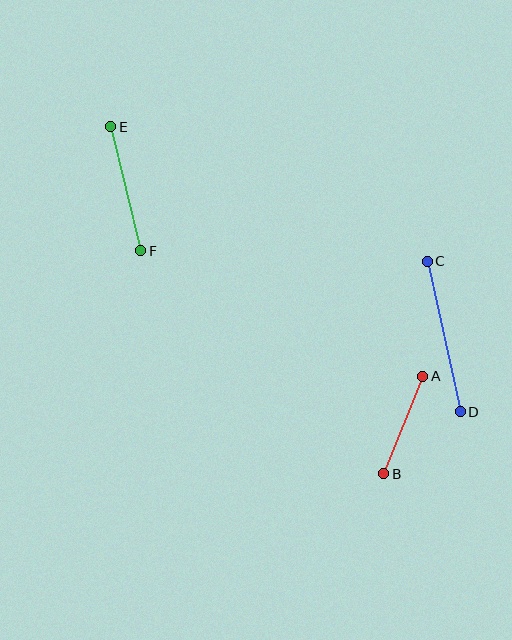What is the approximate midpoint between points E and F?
The midpoint is at approximately (126, 189) pixels.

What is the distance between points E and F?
The distance is approximately 127 pixels.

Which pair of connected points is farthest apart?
Points C and D are farthest apart.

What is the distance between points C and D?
The distance is approximately 154 pixels.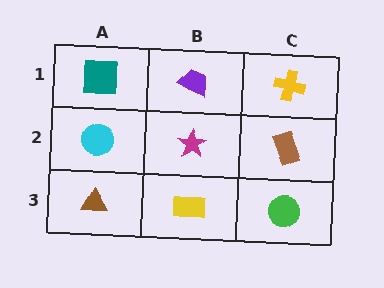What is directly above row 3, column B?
A magenta star.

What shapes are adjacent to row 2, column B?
A purple trapezoid (row 1, column B), a yellow rectangle (row 3, column B), a cyan circle (row 2, column A), a brown rectangle (row 2, column C).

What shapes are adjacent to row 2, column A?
A teal square (row 1, column A), a brown triangle (row 3, column A), a magenta star (row 2, column B).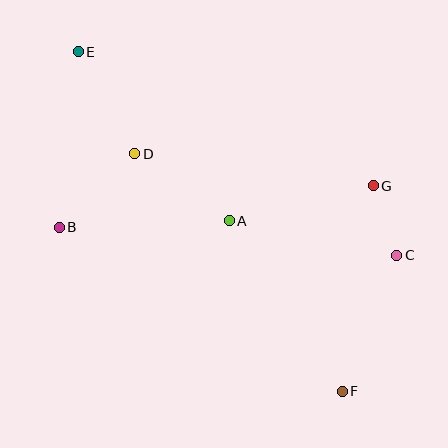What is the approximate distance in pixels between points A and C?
The distance between A and C is approximately 171 pixels.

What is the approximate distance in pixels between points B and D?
The distance between B and D is approximately 105 pixels.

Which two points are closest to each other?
Points C and G are closest to each other.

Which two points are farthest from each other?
Points E and F are farthest from each other.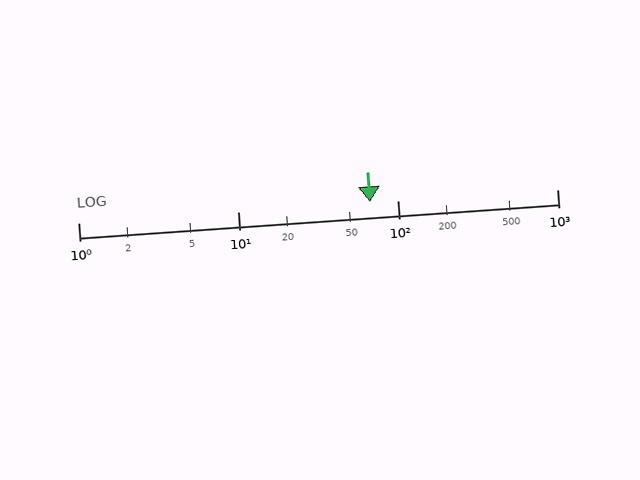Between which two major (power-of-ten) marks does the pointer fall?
The pointer is between 10 and 100.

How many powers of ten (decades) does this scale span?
The scale spans 3 decades, from 1 to 1000.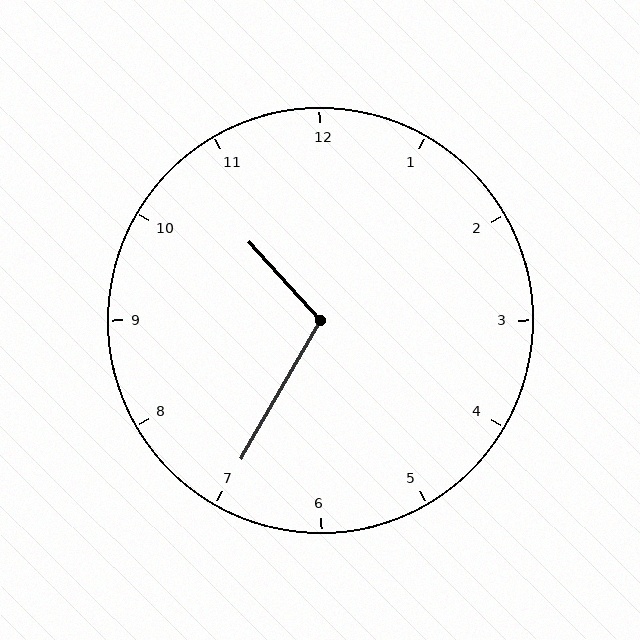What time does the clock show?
10:35.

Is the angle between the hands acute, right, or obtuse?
It is obtuse.